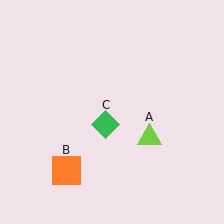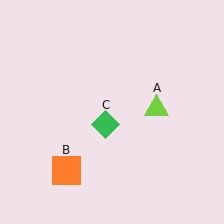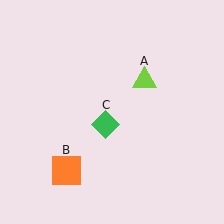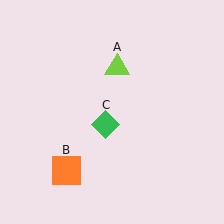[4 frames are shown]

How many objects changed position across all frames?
1 object changed position: lime triangle (object A).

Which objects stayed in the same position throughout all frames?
Orange square (object B) and green diamond (object C) remained stationary.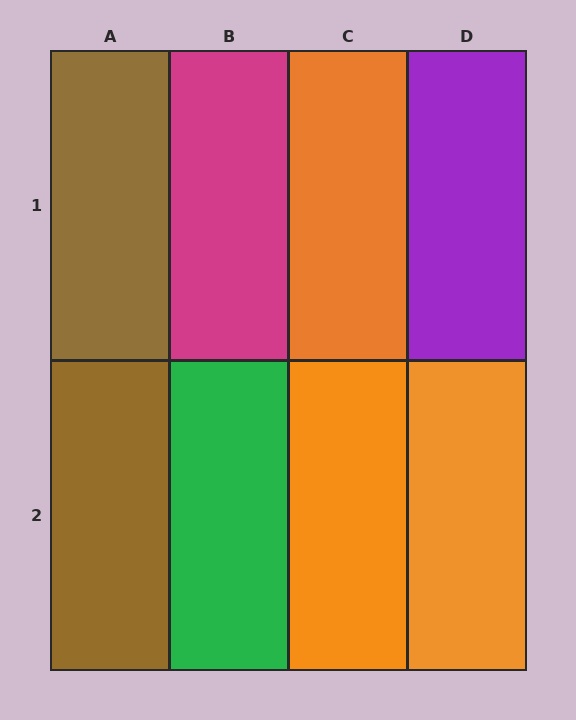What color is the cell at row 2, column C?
Orange.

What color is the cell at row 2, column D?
Orange.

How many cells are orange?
3 cells are orange.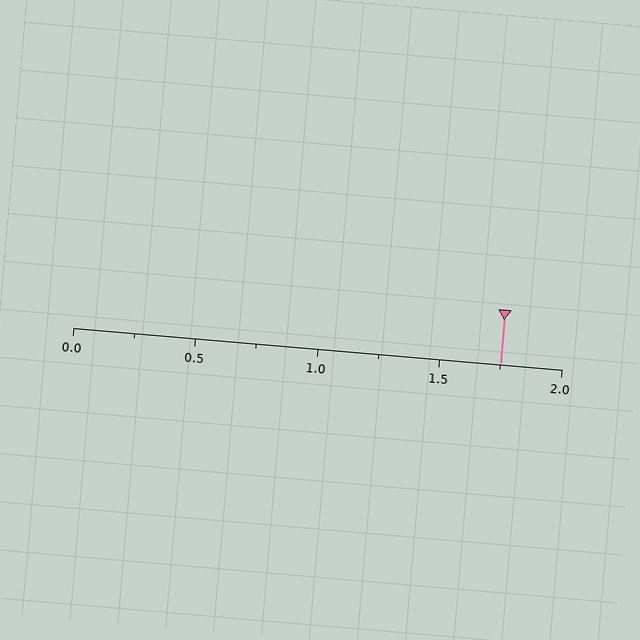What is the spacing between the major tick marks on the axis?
The major ticks are spaced 0.5 apart.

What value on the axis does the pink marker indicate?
The marker indicates approximately 1.75.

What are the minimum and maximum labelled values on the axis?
The axis runs from 0.0 to 2.0.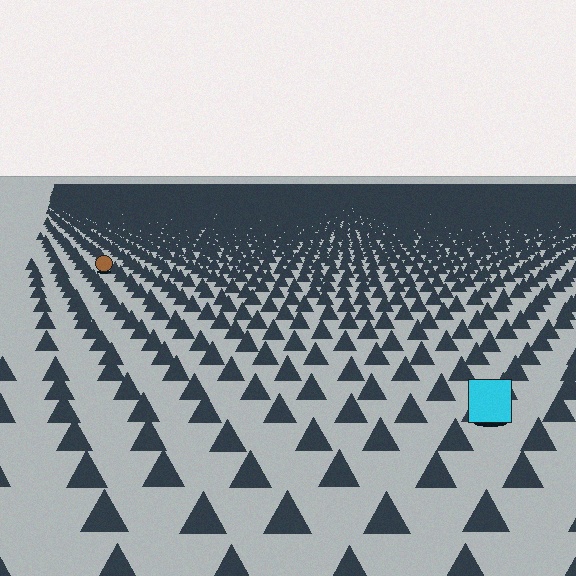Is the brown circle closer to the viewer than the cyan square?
No. The cyan square is closer — you can tell from the texture gradient: the ground texture is coarser near it.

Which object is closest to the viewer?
The cyan square is closest. The texture marks near it are larger and more spread out.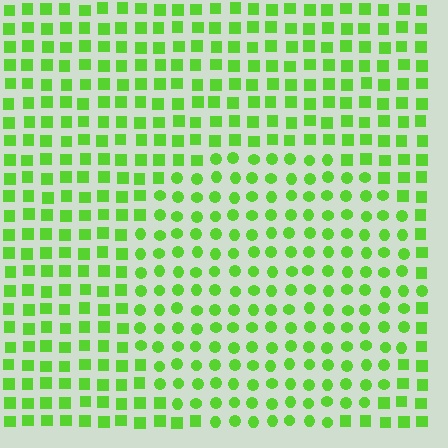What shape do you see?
I see a circle.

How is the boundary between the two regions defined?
The boundary is defined by a change in element shape: circles inside vs. squares outside. All elements share the same color and spacing.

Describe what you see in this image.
The image is filled with small lime elements arranged in a uniform grid. A circle-shaped region contains circles, while the surrounding area contains squares. The boundary is defined purely by the change in element shape.